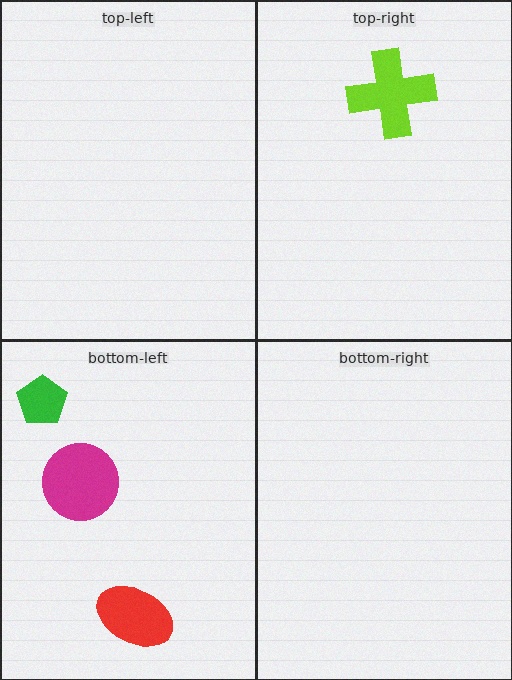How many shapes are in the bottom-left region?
3.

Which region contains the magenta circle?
The bottom-left region.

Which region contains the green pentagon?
The bottom-left region.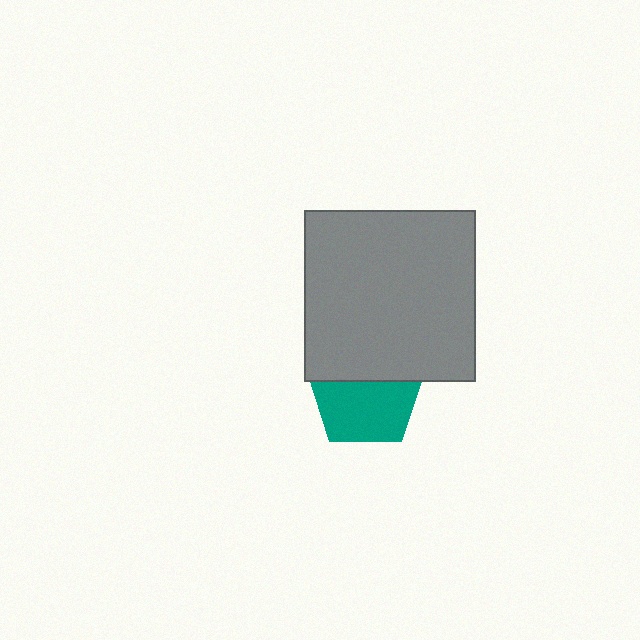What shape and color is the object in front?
The object in front is a gray square.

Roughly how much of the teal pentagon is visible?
About half of it is visible (roughly 61%).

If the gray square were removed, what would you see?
You would see the complete teal pentagon.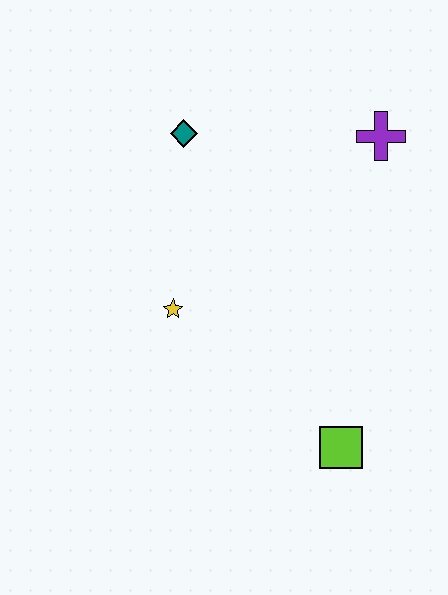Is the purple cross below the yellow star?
No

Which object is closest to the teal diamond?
The yellow star is closest to the teal diamond.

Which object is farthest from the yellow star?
The purple cross is farthest from the yellow star.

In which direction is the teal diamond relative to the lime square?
The teal diamond is above the lime square.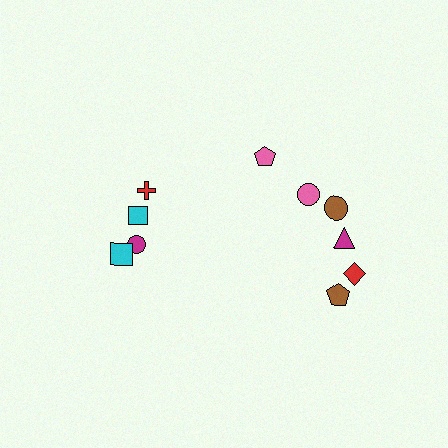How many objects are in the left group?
There are 4 objects.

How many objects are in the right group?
There are 6 objects.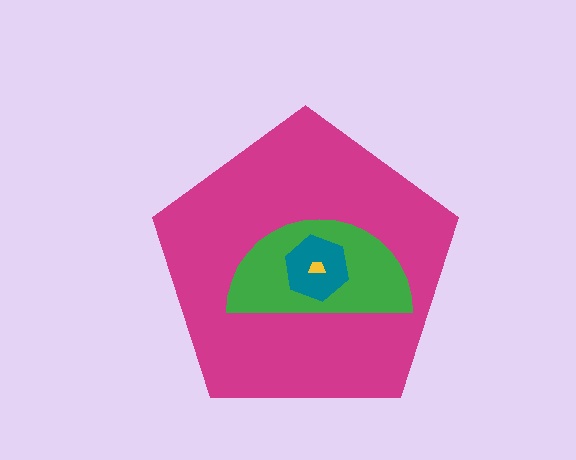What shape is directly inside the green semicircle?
The teal hexagon.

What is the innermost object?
The yellow trapezoid.